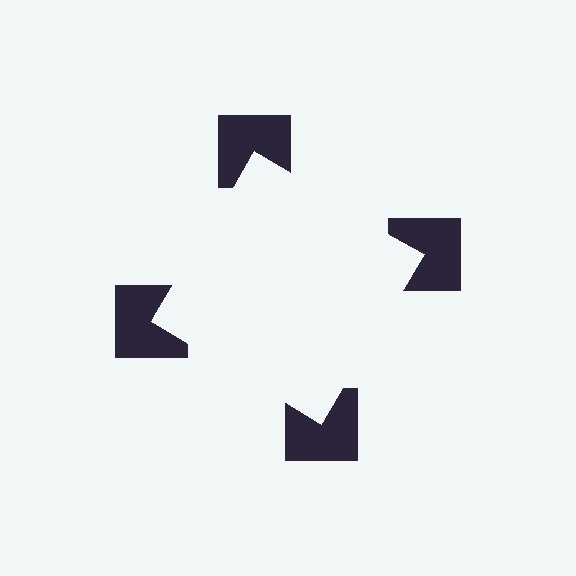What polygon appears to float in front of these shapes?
An illusory square — its edges are inferred from the aligned wedge cuts in the notched squares, not physically drawn.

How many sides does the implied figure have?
4 sides.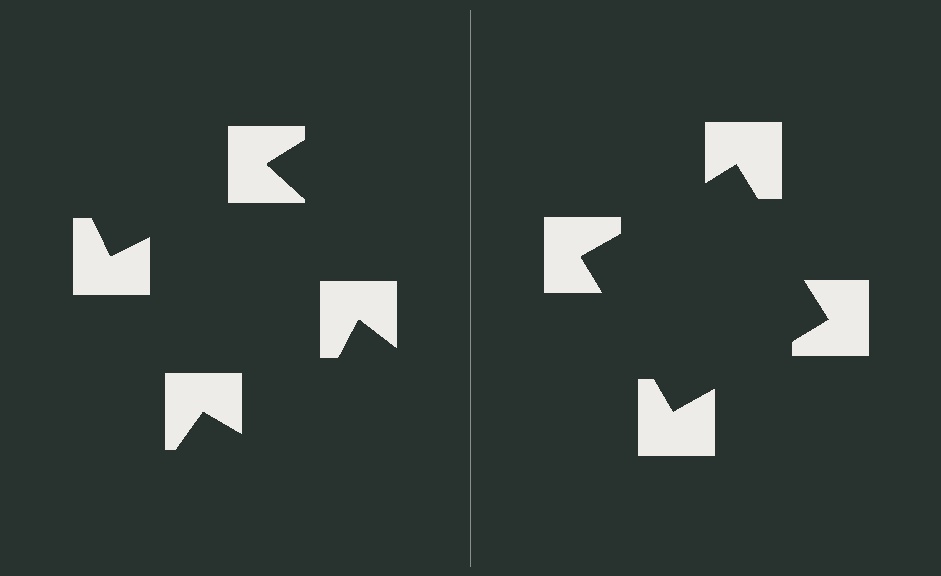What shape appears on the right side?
An illusory square.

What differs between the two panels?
The notched squares are positioned identically on both sides; only the wedge orientations differ. On the right they align to a square; on the left they are misaligned.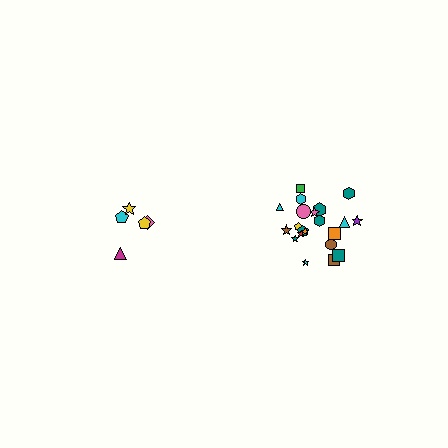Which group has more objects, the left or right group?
The right group.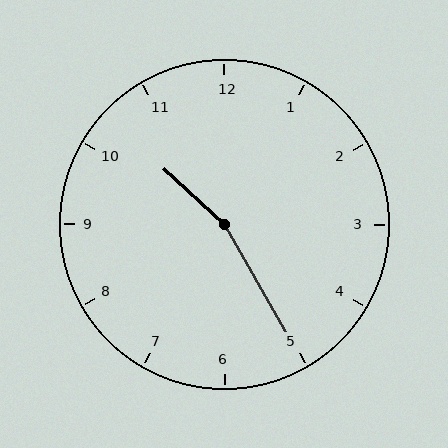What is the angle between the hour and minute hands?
Approximately 162 degrees.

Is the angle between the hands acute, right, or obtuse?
It is obtuse.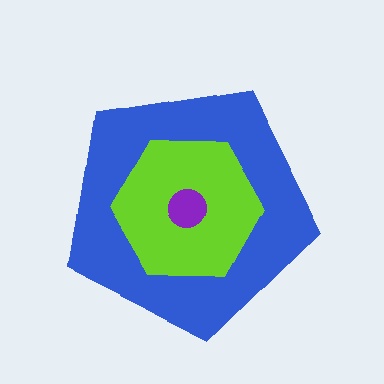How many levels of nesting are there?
3.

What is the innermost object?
The purple circle.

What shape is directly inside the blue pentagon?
The lime hexagon.